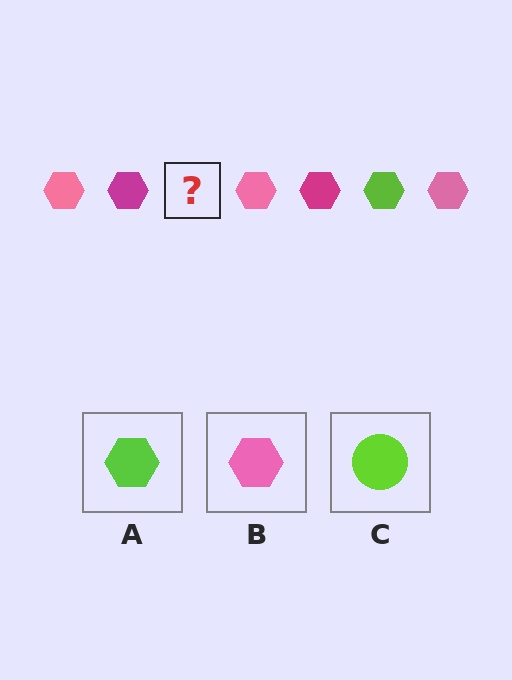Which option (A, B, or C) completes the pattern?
A.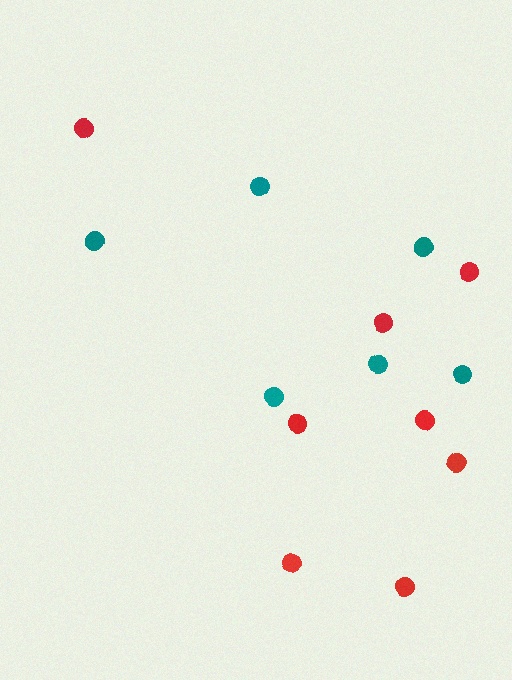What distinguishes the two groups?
There are 2 groups: one group of teal circles (6) and one group of red circles (8).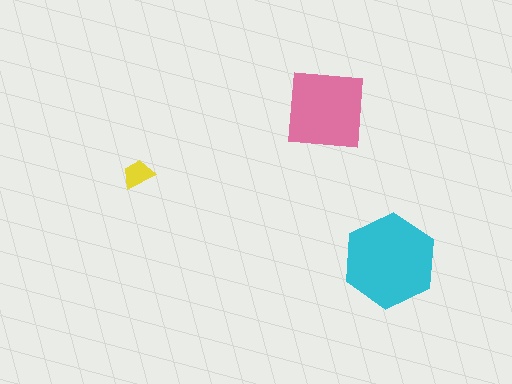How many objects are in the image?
There are 3 objects in the image.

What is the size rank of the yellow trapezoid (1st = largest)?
3rd.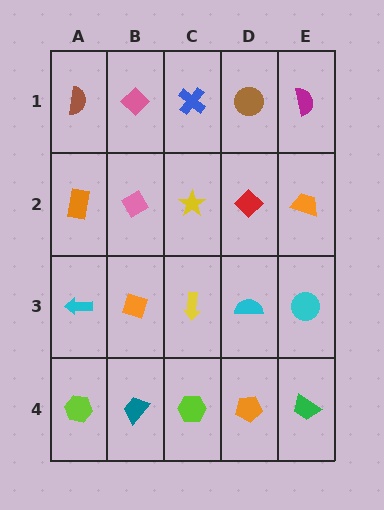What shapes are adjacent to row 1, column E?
An orange trapezoid (row 2, column E), a brown circle (row 1, column D).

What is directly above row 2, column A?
A brown semicircle.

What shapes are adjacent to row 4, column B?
An orange diamond (row 3, column B), a lime hexagon (row 4, column A), a lime hexagon (row 4, column C).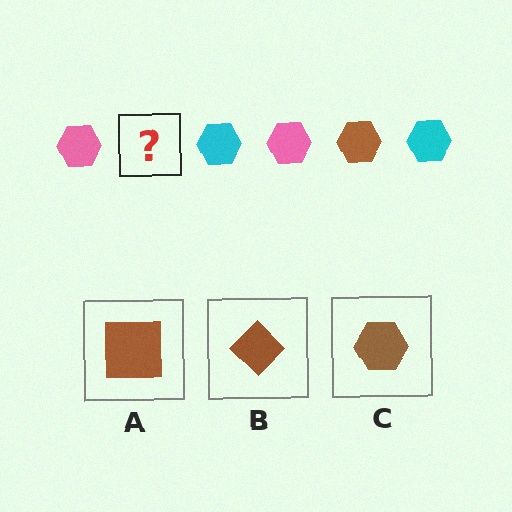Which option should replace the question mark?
Option C.